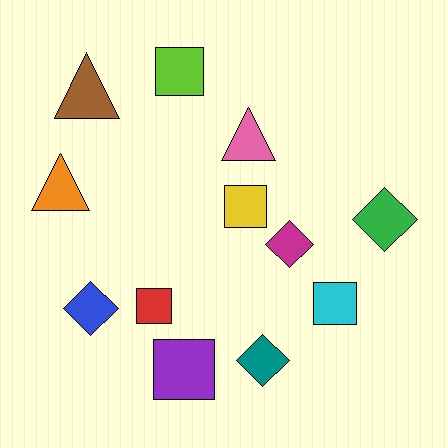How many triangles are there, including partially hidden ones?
There are 3 triangles.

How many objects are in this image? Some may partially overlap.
There are 12 objects.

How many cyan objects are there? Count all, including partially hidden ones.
There is 1 cyan object.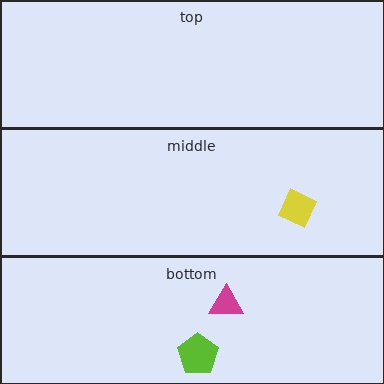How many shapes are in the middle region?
1.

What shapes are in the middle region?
The yellow square.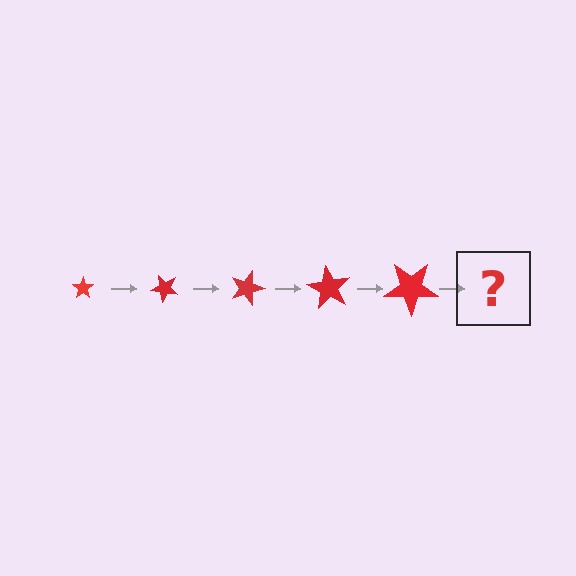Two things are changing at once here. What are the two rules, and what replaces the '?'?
The two rules are that the star grows larger each step and it rotates 45 degrees each step. The '?' should be a star, larger than the previous one and rotated 225 degrees from the start.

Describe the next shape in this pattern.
It should be a star, larger than the previous one and rotated 225 degrees from the start.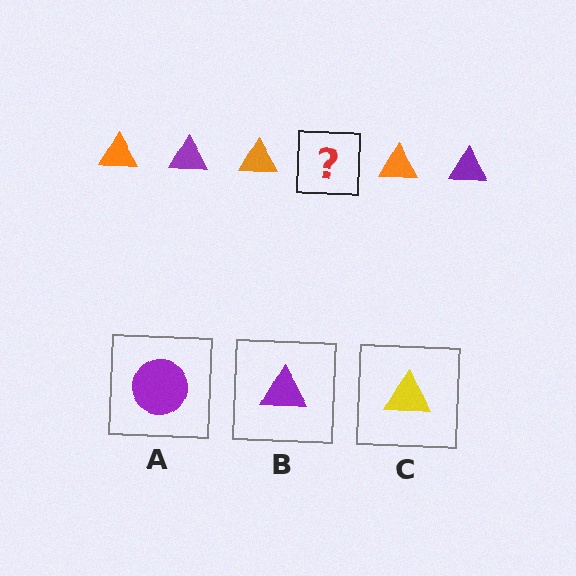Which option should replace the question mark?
Option B.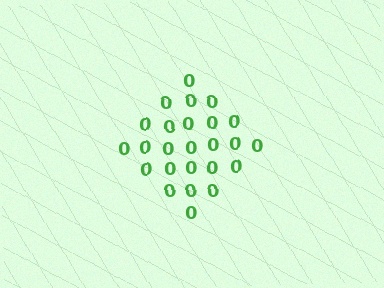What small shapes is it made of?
It is made of small digit 0's.